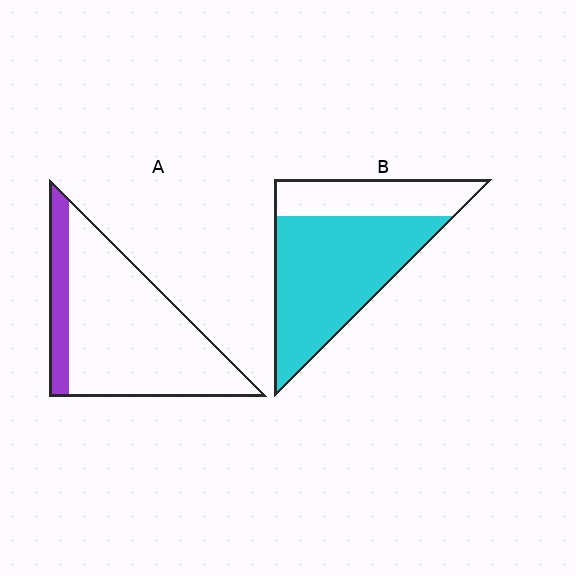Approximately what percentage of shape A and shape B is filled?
A is approximately 15% and B is approximately 70%.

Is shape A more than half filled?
No.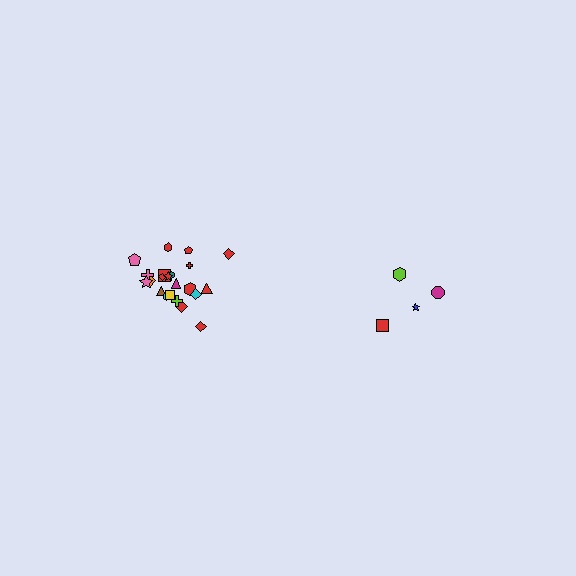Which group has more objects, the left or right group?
The left group.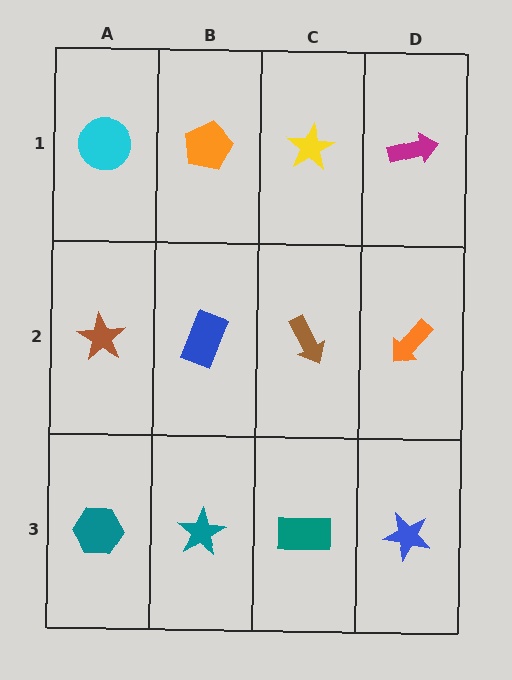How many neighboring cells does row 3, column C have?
3.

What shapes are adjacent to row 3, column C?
A brown arrow (row 2, column C), a teal star (row 3, column B), a blue star (row 3, column D).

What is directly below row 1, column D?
An orange arrow.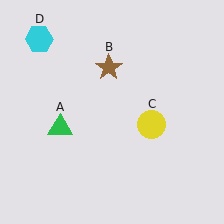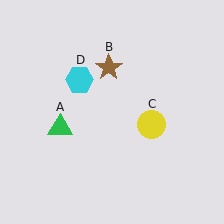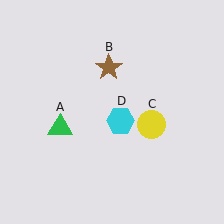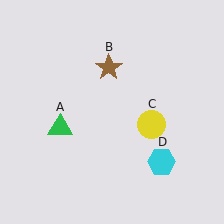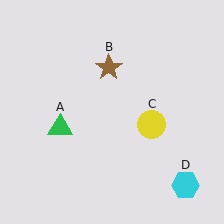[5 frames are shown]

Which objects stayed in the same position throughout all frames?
Green triangle (object A) and brown star (object B) and yellow circle (object C) remained stationary.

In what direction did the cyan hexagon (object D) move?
The cyan hexagon (object D) moved down and to the right.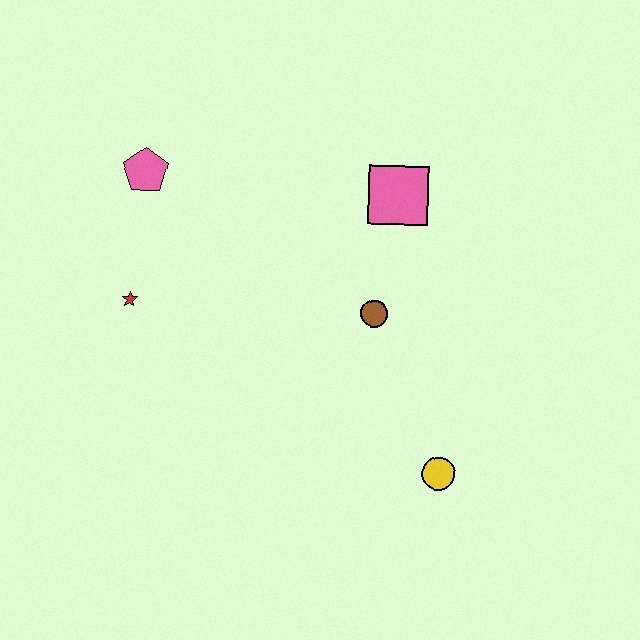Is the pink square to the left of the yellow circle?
Yes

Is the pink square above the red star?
Yes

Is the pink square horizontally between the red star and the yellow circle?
Yes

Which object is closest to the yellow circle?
The brown circle is closest to the yellow circle.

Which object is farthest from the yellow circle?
The pink pentagon is farthest from the yellow circle.